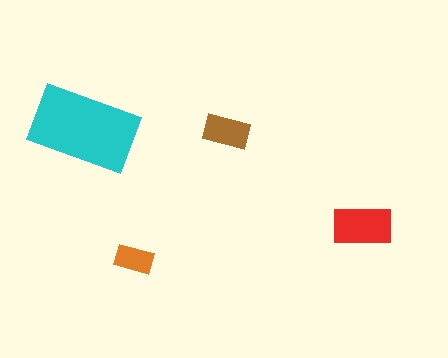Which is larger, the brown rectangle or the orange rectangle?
The brown one.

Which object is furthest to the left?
The cyan rectangle is leftmost.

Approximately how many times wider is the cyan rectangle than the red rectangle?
About 2 times wider.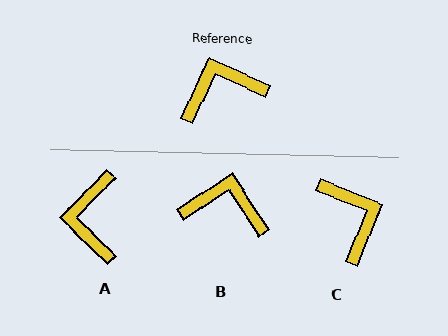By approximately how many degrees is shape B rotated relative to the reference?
Approximately 32 degrees clockwise.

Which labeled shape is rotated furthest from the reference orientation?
C, about 87 degrees away.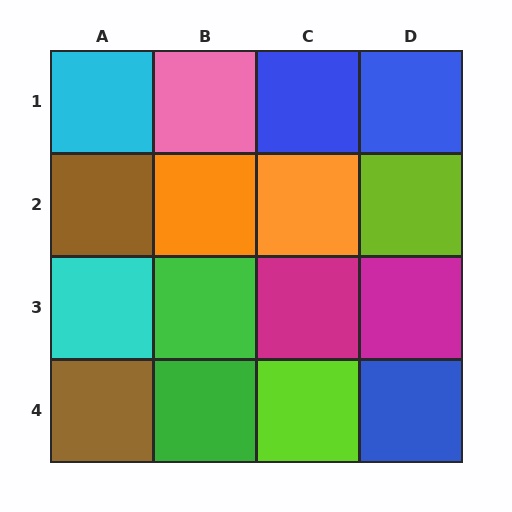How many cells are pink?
1 cell is pink.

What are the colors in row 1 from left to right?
Cyan, pink, blue, blue.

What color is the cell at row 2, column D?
Lime.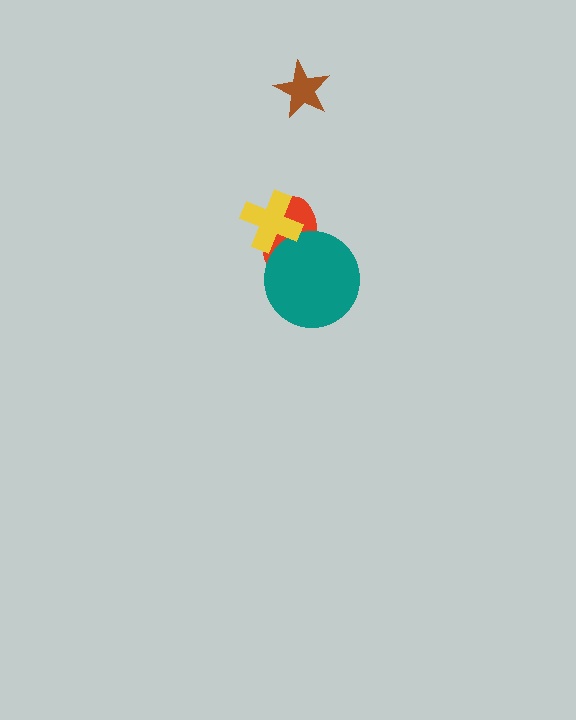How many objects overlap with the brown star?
0 objects overlap with the brown star.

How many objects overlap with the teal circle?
2 objects overlap with the teal circle.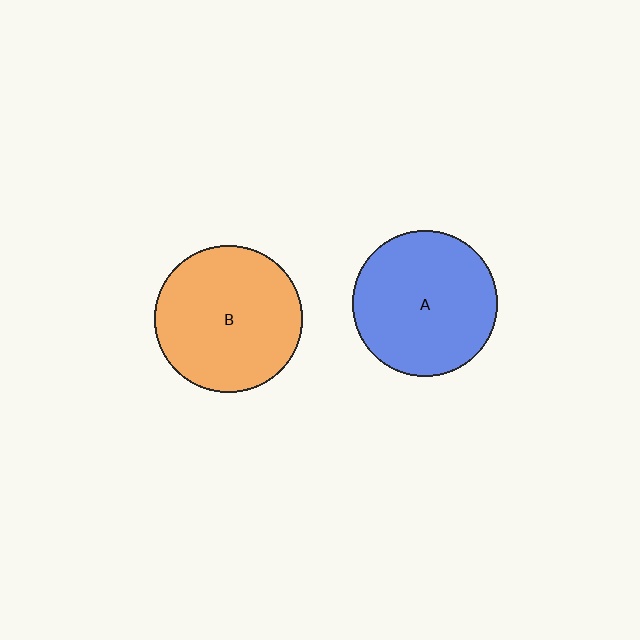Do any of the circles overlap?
No, none of the circles overlap.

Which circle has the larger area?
Circle B (orange).